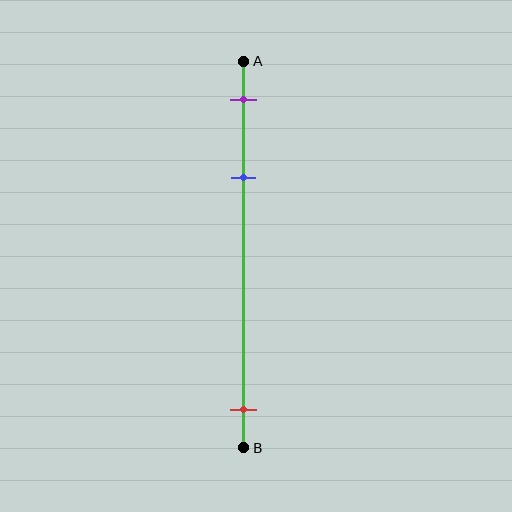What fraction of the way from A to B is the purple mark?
The purple mark is approximately 10% (0.1) of the way from A to B.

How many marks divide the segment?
There are 3 marks dividing the segment.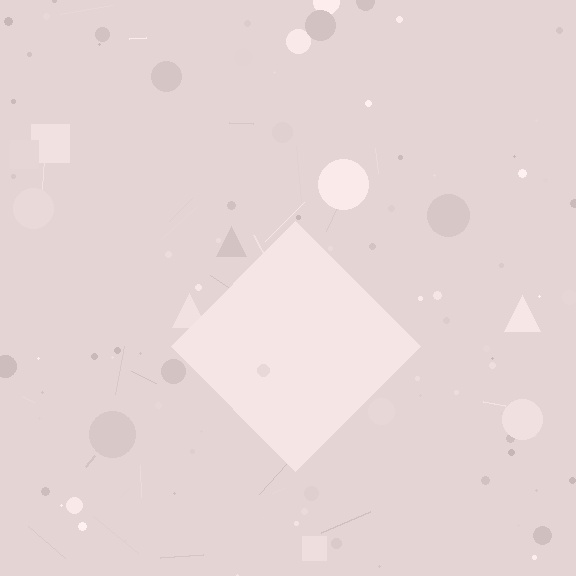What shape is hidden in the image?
A diamond is hidden in the image.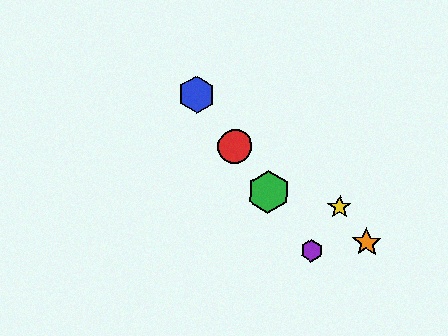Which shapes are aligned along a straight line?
The red circle, the blue hexagon, the green hexagon, the purple hexagon are aligned along a straight line.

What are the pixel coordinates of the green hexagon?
The green hexagon is at (268, 192).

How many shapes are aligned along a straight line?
4 shapes (the red circle, the blue hexagon, the green hexagon, the purple hexagon) are aligned along a straight line.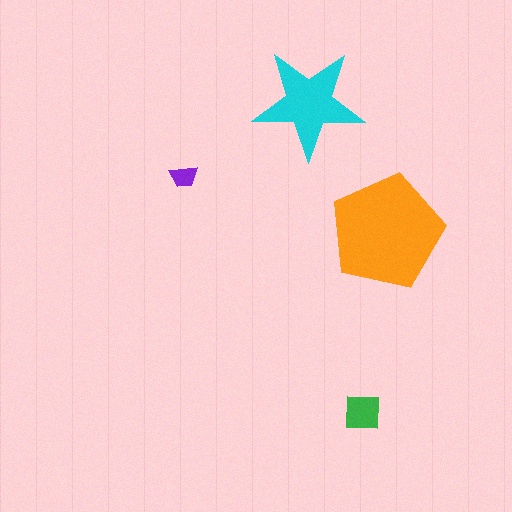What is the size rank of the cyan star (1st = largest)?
2nd.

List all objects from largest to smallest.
The orange pentagon, the cyan star, the green square, the purple trapezoid.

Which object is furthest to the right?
The orange pentagon is rightmost.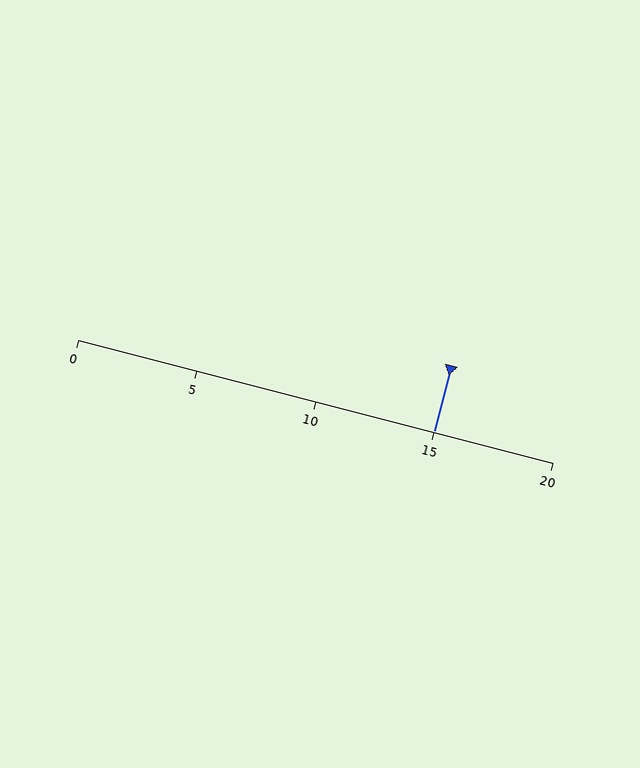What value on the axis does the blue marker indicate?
The marker indicates approximately 15.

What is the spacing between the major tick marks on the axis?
The major ticks are spaced 5 apart.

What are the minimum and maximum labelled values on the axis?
The axis runs from 0 to 20.